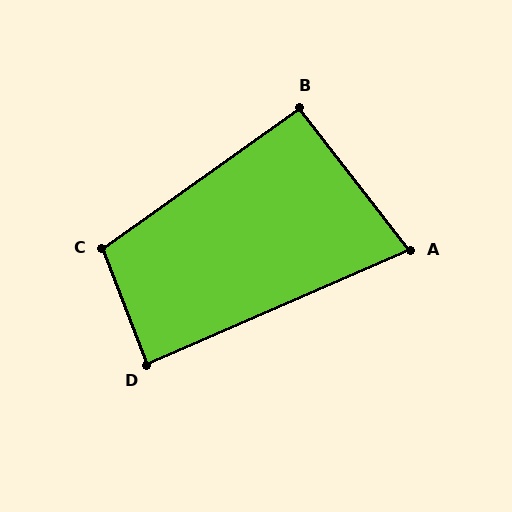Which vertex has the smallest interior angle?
A, at approximately 76 degrees.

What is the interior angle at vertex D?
Approximately 88 degrees (approximately right).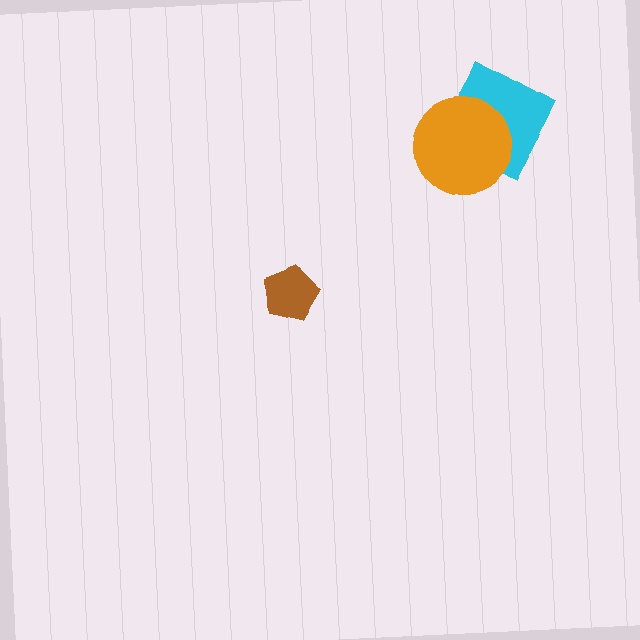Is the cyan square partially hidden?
Yes, it is partially covered by another shape.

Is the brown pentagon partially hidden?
No, no other shape covers it.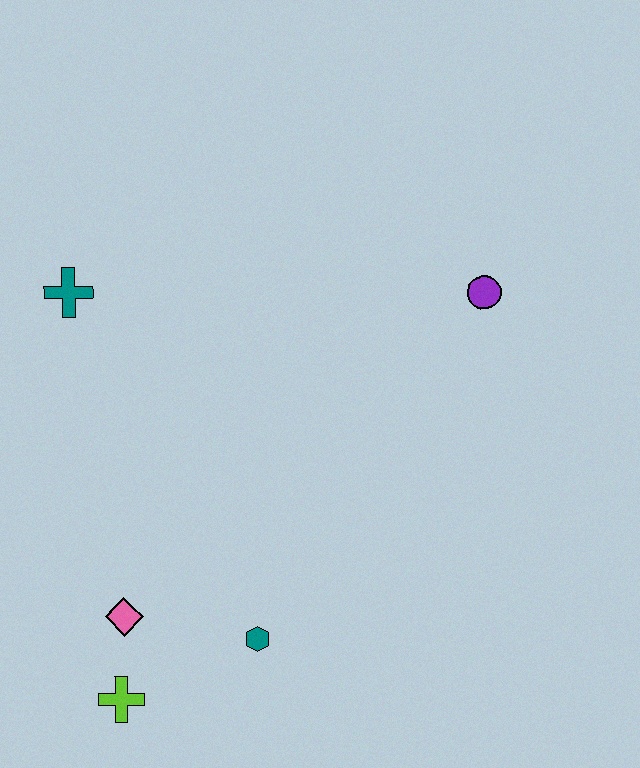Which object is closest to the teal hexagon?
The pink diamond is closest to the teal hexagon.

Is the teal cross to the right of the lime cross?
No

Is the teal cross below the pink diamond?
No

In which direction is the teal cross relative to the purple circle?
The teal cross is to the left of the purple circle.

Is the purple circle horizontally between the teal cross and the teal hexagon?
No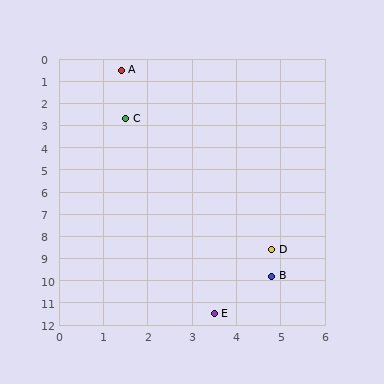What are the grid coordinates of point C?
Point C is at approximately (1.5, 2.7).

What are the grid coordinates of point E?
Point E is at approximately (3.5, 11.5).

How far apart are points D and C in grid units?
Points D and C are about 6.8 grid units apart.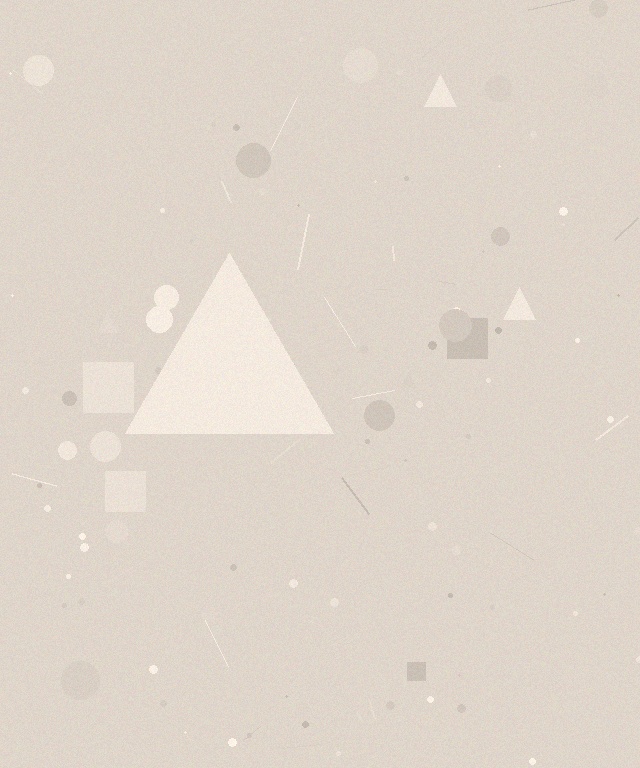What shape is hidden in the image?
A triangle is hidden in the image.